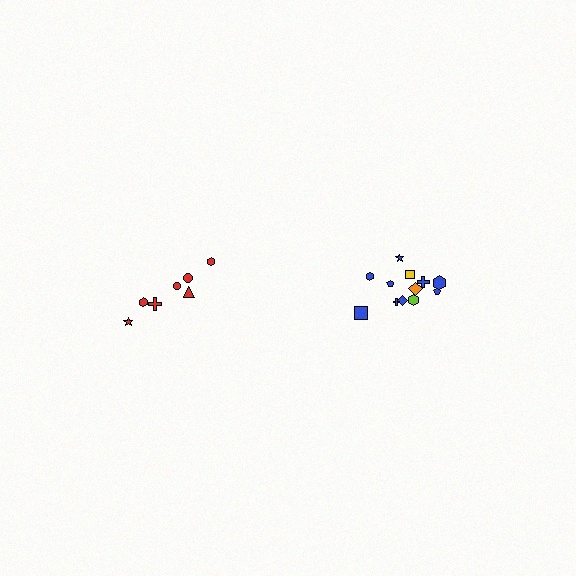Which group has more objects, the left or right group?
The right group.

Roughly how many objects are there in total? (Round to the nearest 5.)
Roughly 20 objects in total.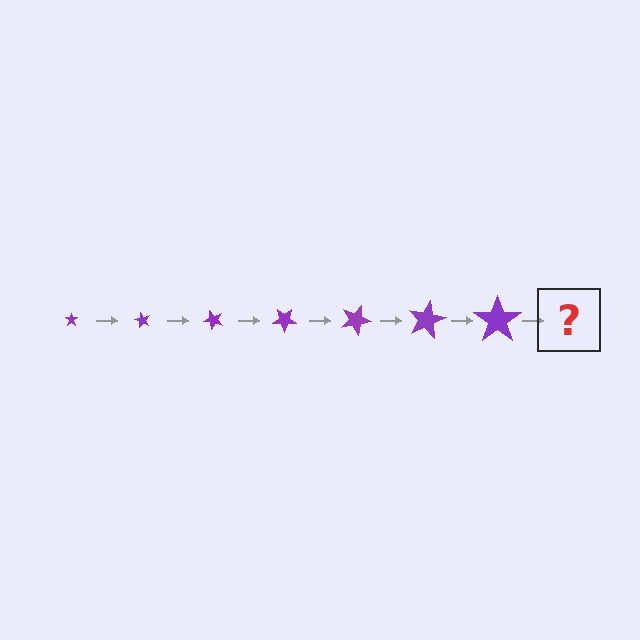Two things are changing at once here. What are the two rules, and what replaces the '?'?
The two rules are that the star grows larger each step and it rotates 60 degrees each step. The '?' should be a star, larger than the previous one and rotated 420 degrees from the start.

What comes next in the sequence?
The next element should be a star, larger than the previous one and rotated 420 degrees from the start.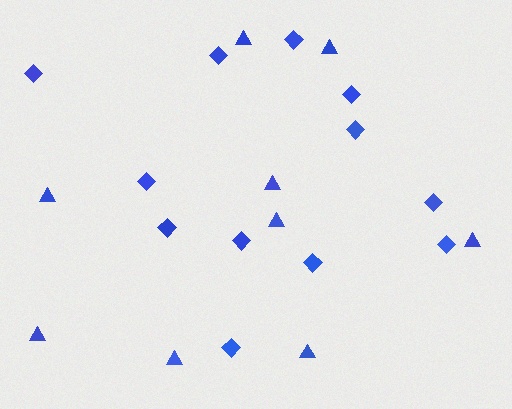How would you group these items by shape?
There are 2 groups: one group of diamonds (12) and one group of triangles (9).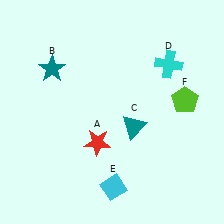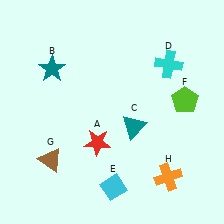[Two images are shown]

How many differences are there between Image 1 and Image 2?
There are 2 differences between the two images.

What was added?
A brown triangle (G), an orange cross (H) were added in Image 2.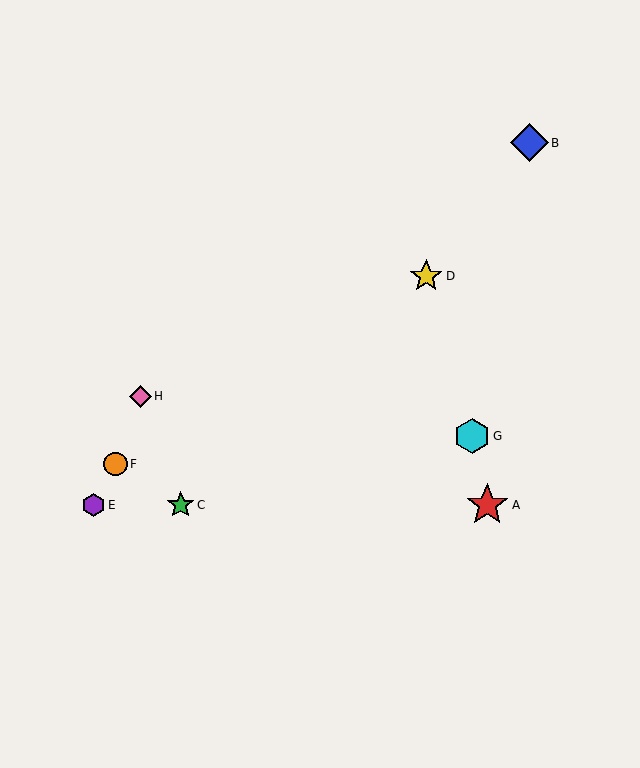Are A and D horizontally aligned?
No, A is at y≈505 and D is at y≈276.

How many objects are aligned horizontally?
3 objects (A, C, E) are aligned horizontally.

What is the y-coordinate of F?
Object F is at y≈464.